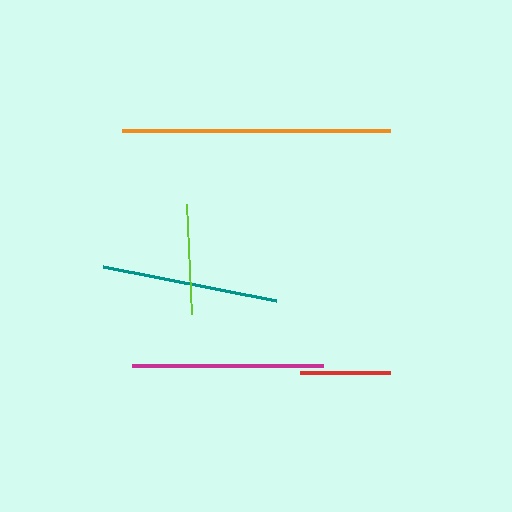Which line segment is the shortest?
The red line is the shortest at approximately 90 pixels.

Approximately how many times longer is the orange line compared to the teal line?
The orange line is approximately 1.5 times the length of the teal line.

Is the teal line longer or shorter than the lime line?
The teal line is longer than the lime line.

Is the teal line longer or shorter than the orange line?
The orange line is longer than the teal line.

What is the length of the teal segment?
The teal segment is approximately 177 pixels long.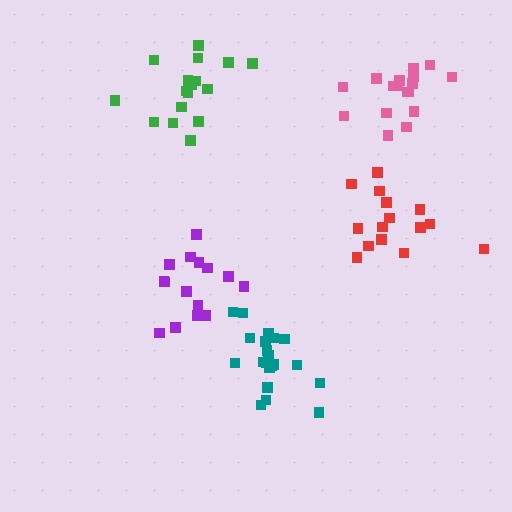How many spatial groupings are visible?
There are 5 spatial groupings.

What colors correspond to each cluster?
The clusters are colored: red, teal, green, purple, pink.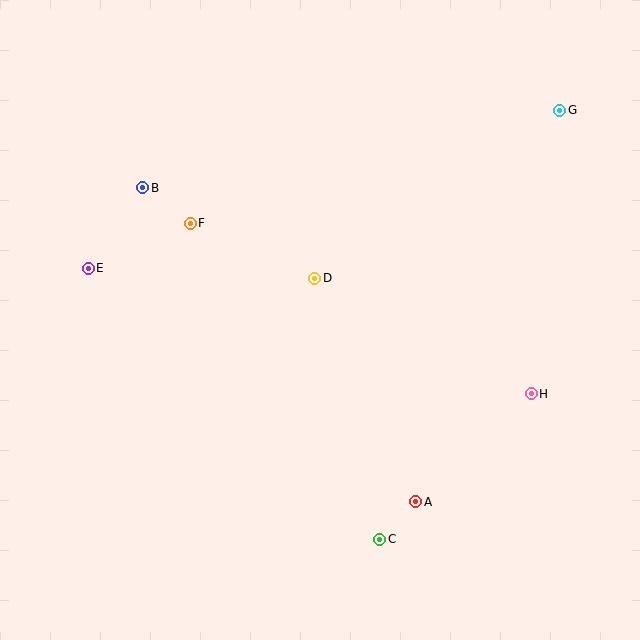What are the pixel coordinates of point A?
Point A is at (416, 502).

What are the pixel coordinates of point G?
Point G is at (560, 110).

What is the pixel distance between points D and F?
The distance between D and F is 136 pixels.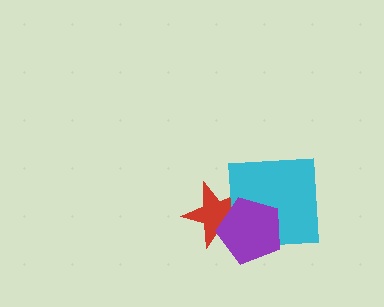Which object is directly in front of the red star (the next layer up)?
The cyan square is directly in front of the red star.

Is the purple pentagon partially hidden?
No, no other shape covers it.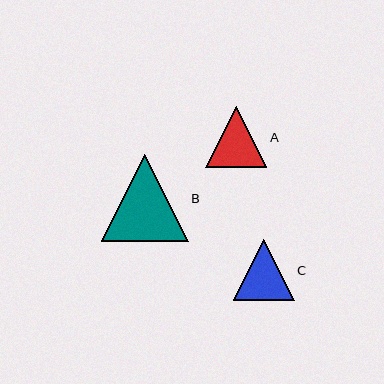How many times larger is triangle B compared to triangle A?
Triangle B is approximately 1.4 times the size of triangle A.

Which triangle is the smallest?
Triangle A is the smallest with a size of approximately 61 pixels.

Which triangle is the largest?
Triangle B is the largest with a size of approximately 87 pixels.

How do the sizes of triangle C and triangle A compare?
Triangle C and triangle A are approximately the same size.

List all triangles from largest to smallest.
From largest to smallest: B, C, A.